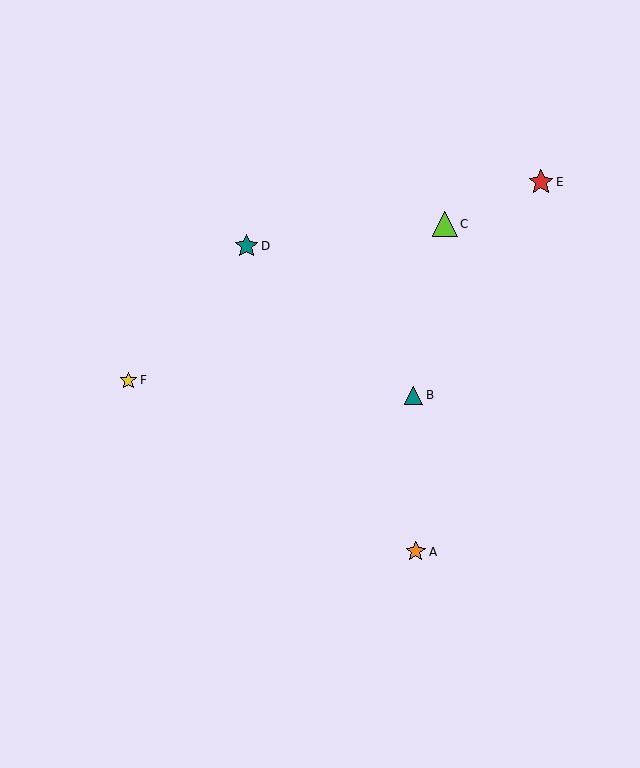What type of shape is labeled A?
Shape A is an orange star.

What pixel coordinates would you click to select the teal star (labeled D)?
Click at (246, 246) to select the teal star D.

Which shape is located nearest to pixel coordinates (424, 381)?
The teal triangle (labeled B) at (414, 395) is nearest to that location.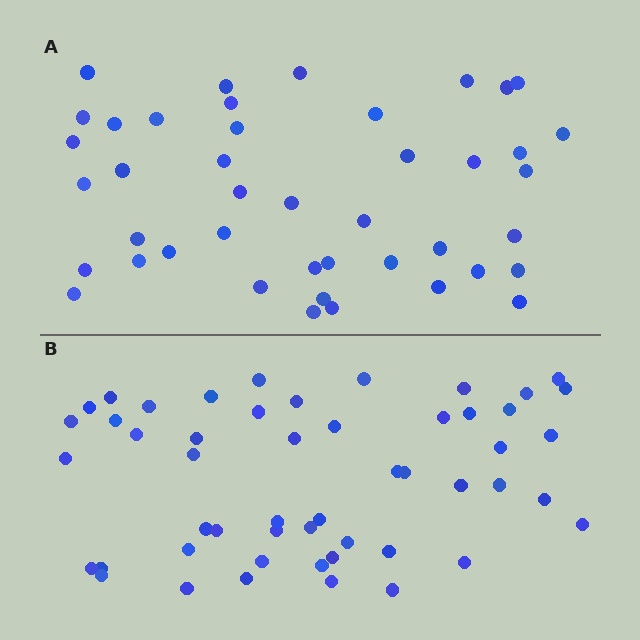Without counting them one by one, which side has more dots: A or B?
Region B (the bottom region) has more dots.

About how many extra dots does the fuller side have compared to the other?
Region B has roughly 8 or so more dots than region A.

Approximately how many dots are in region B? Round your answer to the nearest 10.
About 50 dots. (The exact count is 51, which rounds to 50.)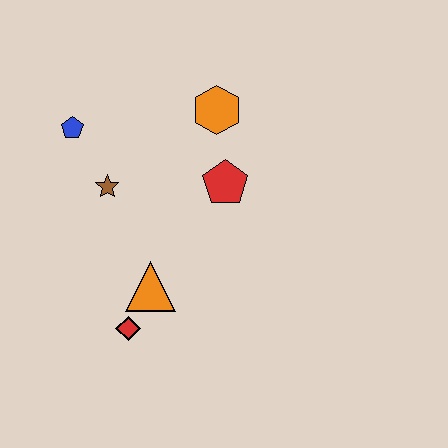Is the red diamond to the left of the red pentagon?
Yes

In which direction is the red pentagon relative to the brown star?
The red pentagon is to the right of the brown star.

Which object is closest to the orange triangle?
The red diamond is closest to the orange triangle.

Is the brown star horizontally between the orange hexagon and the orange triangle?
No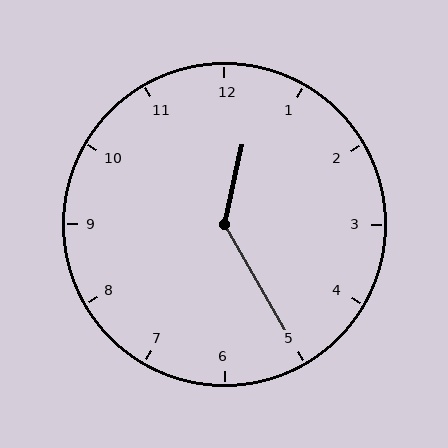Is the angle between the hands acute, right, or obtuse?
It is obtuse.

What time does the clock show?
12:25.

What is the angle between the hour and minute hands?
Approximately 138 degrees.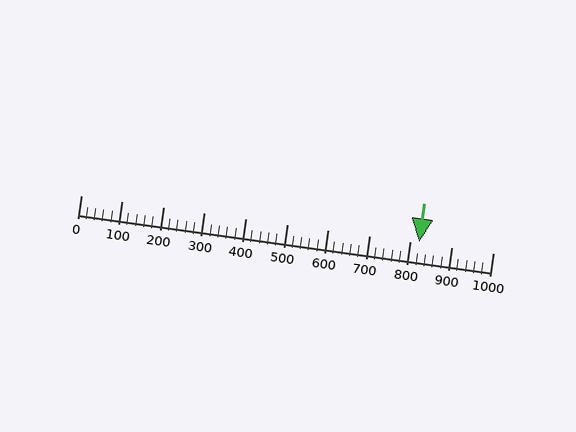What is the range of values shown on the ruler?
The ruler shows values from 0 to 1000.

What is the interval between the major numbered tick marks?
The major tick marks are spaced 100 units apart.